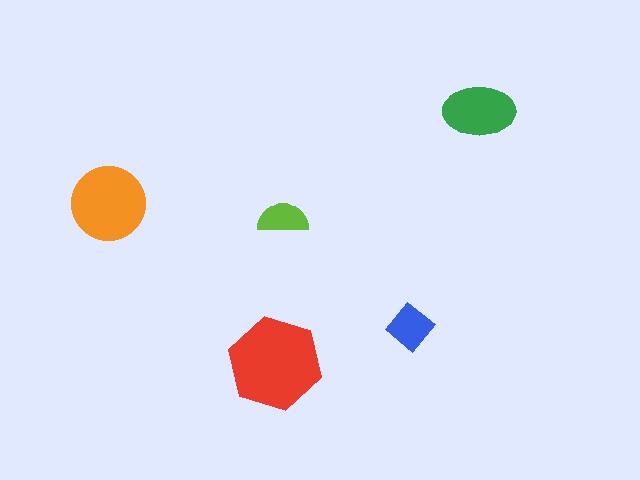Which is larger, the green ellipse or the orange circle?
The orange circle.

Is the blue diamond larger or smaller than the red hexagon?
Smaller.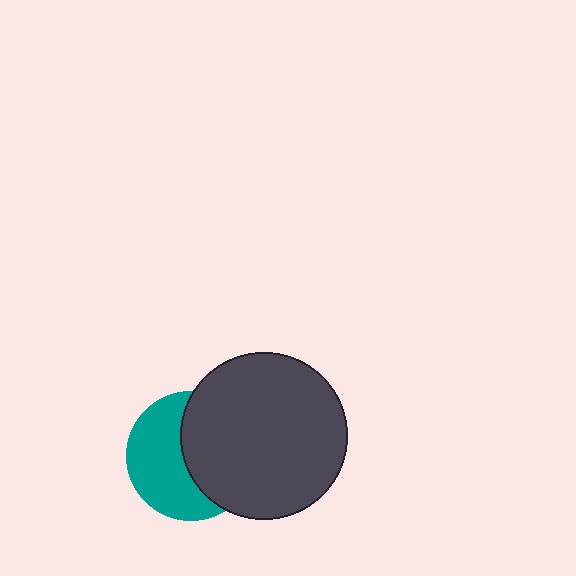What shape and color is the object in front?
The object in front is a dark gray circle.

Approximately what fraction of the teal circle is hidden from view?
Roughly 49% of the teal circle is hidden behind the dark gray circle.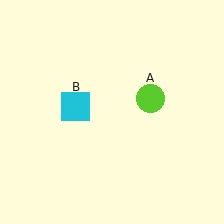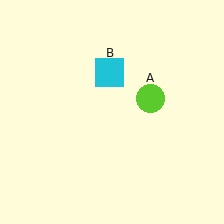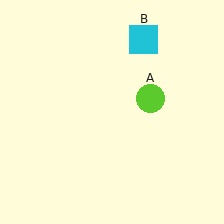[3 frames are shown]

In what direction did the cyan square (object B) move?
The cyan square (object B) moved up and to the right.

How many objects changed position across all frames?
1 object changed position: cyan square (object B).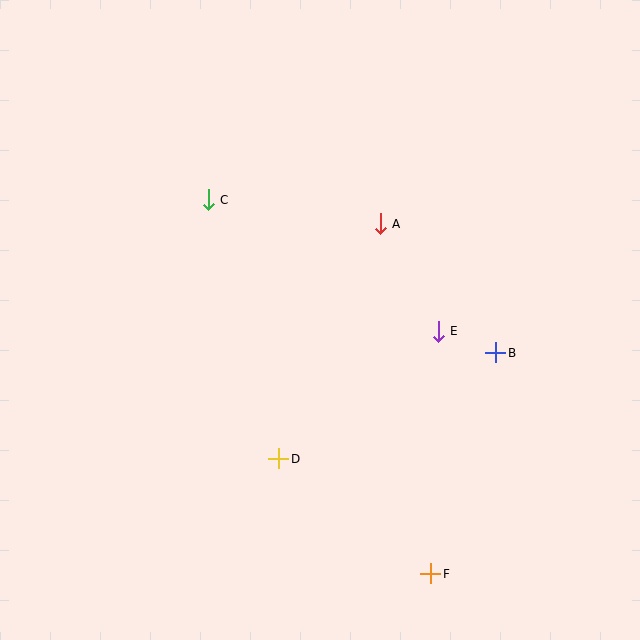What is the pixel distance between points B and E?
The distance between B and E is 62 pixels.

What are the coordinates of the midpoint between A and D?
The midpoint between A and D is at (330, 341).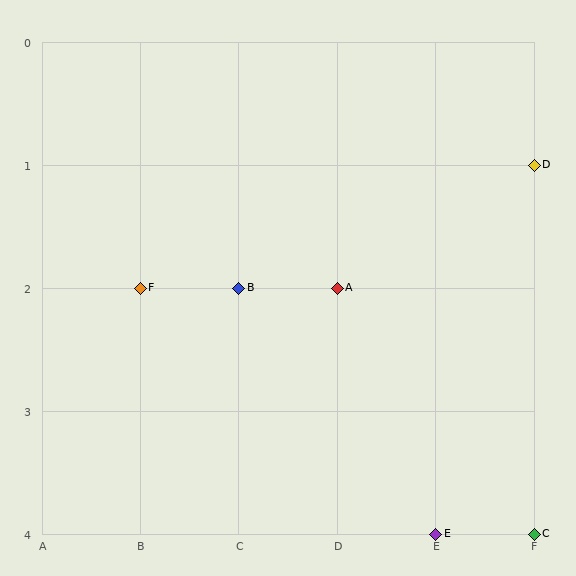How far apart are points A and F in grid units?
Points A and F are 2 columns apart.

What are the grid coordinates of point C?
Point C is at grid coordinates (F, 4).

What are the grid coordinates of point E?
Point E is at grid coordinates (E, 4).